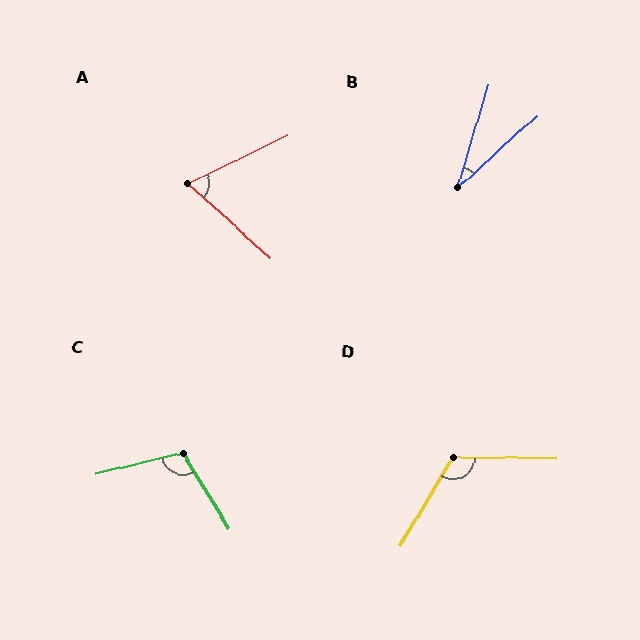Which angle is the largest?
D, at approximately 121 degrees.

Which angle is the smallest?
B, at approximately 31 degrees.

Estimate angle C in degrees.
Approximately 107 degrees.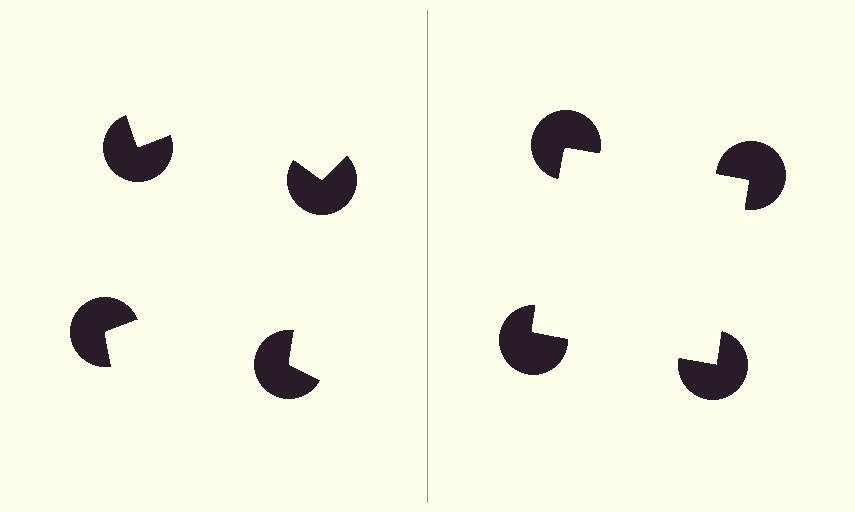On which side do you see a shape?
An illusory square appears on the right side. On the left side the wedge cuts are rotated, so no coherent shape forms.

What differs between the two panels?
The pac-man discs are positioned identically on both sides; only the wedge orientations differ. On the right they align to a square; on the left they are misaligned.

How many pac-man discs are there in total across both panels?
8 — 4 on each side.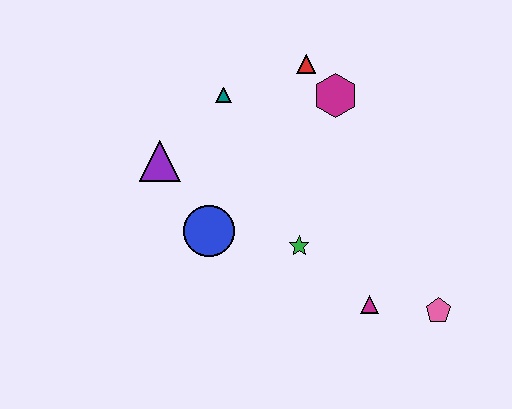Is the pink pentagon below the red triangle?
Yes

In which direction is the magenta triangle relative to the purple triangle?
The magenta triangle is to the right of the purple triangle.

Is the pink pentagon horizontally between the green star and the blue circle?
No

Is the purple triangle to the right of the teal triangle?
No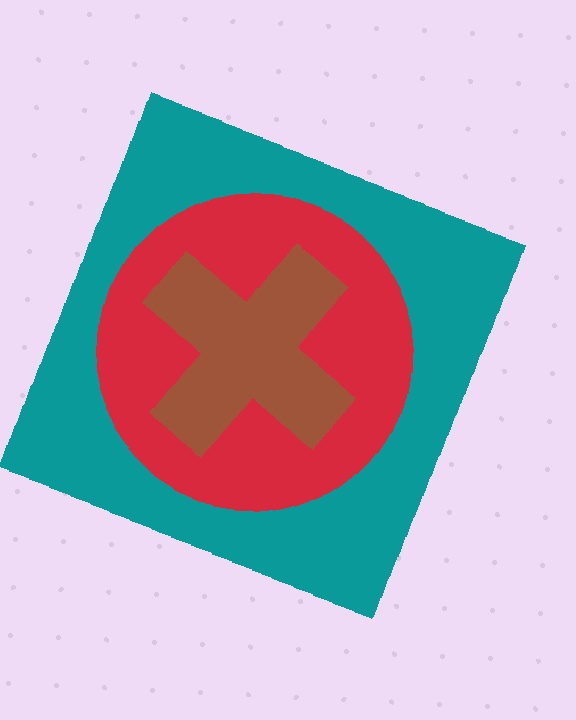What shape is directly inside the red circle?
The brown cross.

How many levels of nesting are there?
3.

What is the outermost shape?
The teal square.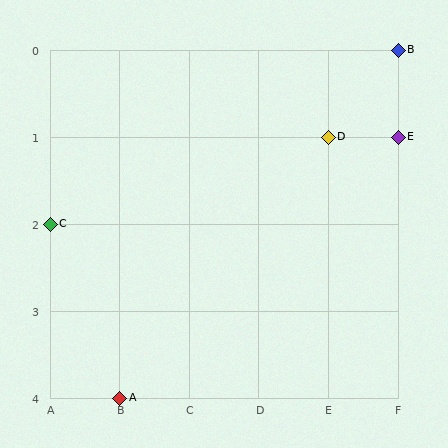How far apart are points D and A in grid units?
Points D and A are 3 columns and 3 rows apart (about 4.2 grid units diagonally).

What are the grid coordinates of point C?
Point C is at grid coordinates (A, 2).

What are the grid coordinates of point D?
Point D is at grid coordinates (E, 1).